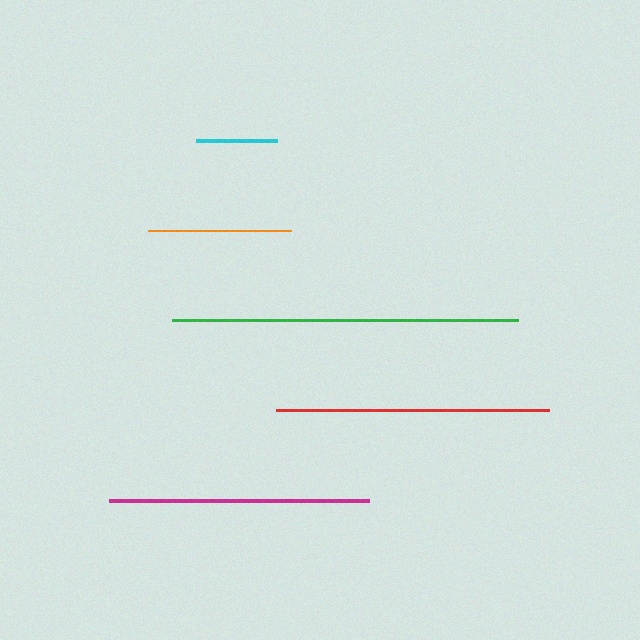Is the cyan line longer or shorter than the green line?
The green line is longer than the cyan line.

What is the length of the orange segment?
The orange segment is approximately 143 pixels long.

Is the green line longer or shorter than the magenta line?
The green line is longer than the magenta line.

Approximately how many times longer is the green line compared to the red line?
The green line is approximately 1.3 times the length of the red line.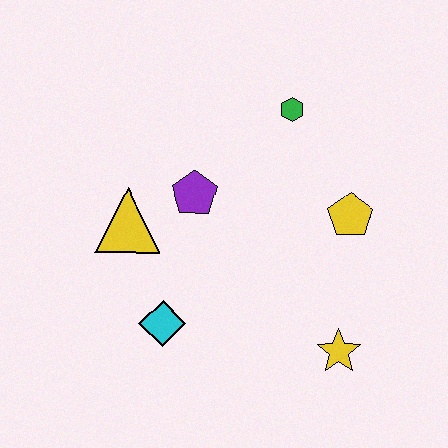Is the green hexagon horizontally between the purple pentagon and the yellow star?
Yes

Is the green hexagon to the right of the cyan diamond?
Yes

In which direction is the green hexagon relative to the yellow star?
The green hexagon is above the yellow star.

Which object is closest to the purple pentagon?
The yellow triangle is closest to the purple pentagon.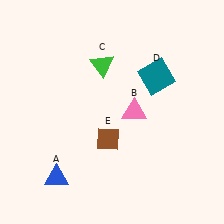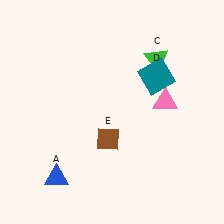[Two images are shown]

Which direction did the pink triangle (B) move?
The pink triangle (B) moved right.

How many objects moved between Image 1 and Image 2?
2 objects moved between the two images.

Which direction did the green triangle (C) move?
The green triangle (C) moved right.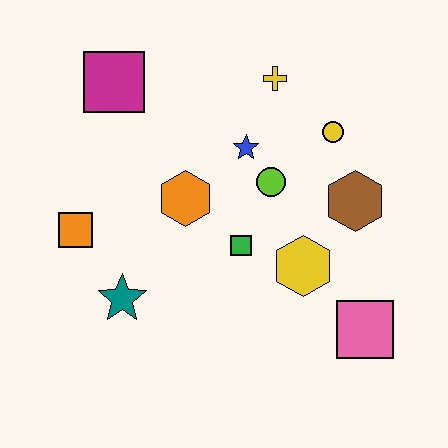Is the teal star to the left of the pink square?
Yes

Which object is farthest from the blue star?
The pink square is farthest from the blue star.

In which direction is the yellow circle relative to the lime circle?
The yellow circle is to the right of the lime circle.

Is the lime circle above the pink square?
Yes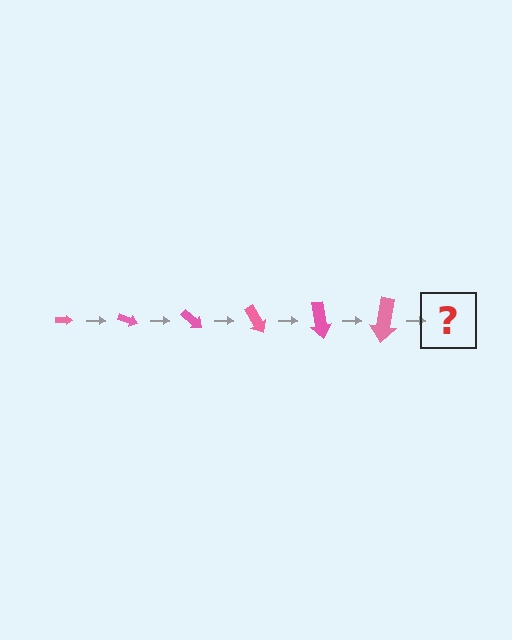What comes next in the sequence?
The next element should be an arrow, larger than the previous one and rotated 120 degrees from the start.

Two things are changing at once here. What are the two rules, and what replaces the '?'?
The two rules are that the arrow grows larger each step and it rotates 20 degrees each step. The '?' should be an arrow, larger than the previous one and rotated 120 degrees from the start.